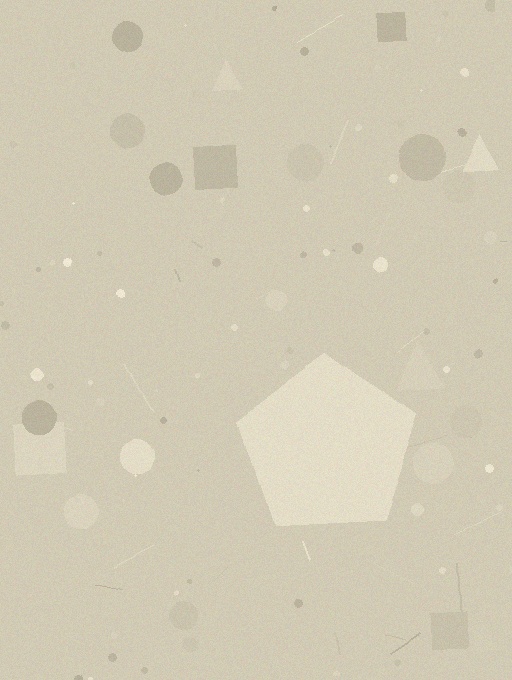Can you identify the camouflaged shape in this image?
The camouflaged shape is a pentagon.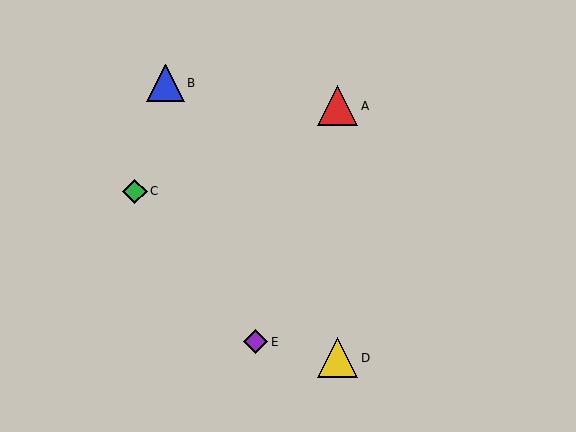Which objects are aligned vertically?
Objects A, D are aligned vertically.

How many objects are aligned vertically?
2 objects (A, D) are aligned vertically.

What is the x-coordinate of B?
Object B is at x≈166.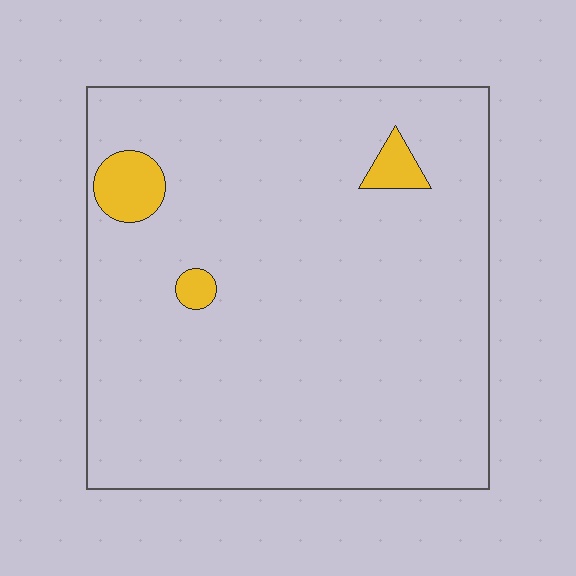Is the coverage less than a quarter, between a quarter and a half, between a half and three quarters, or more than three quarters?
Less than a quarter.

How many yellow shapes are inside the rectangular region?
3.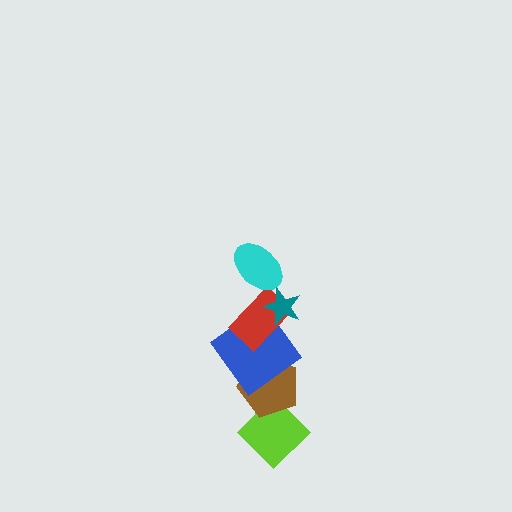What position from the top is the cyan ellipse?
The cyan ellipse is 2nd from the top.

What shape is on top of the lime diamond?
The brown pentagon is on top of the lime diamond.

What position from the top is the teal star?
The teal star is 1st from the top.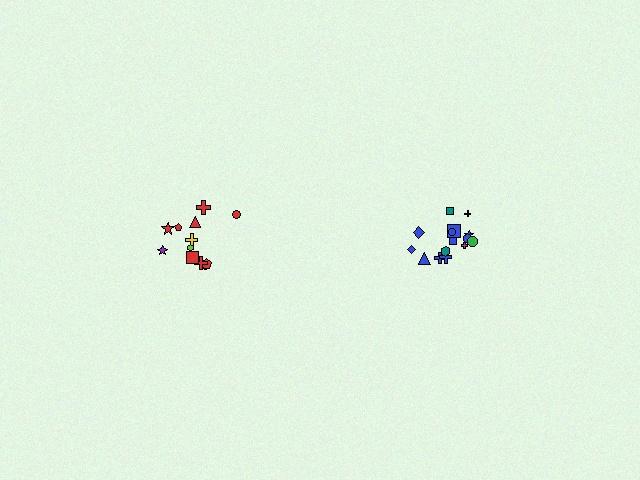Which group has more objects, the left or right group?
The right group.